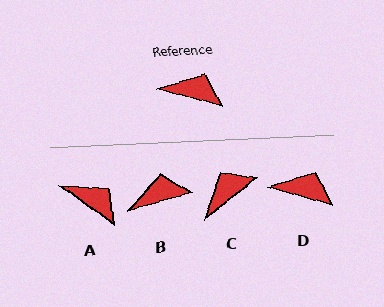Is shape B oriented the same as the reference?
No, it is off by about 31 degrees.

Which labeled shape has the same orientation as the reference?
D.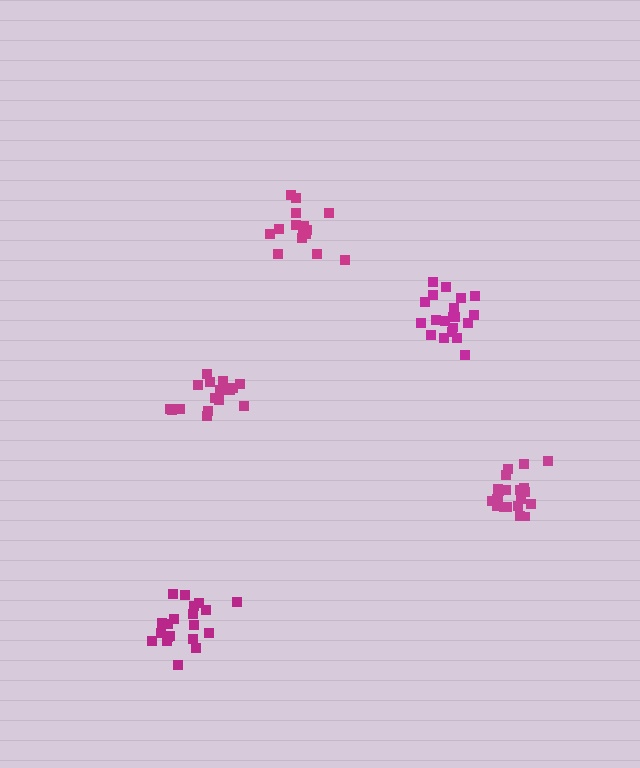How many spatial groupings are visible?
There are 5 spatial groupings.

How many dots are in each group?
Group 1: 17 dots, Group 2: 21 dots, Group 3: 20 dots, Group 4: 20 dots, Group 5: 15 dots (93 total).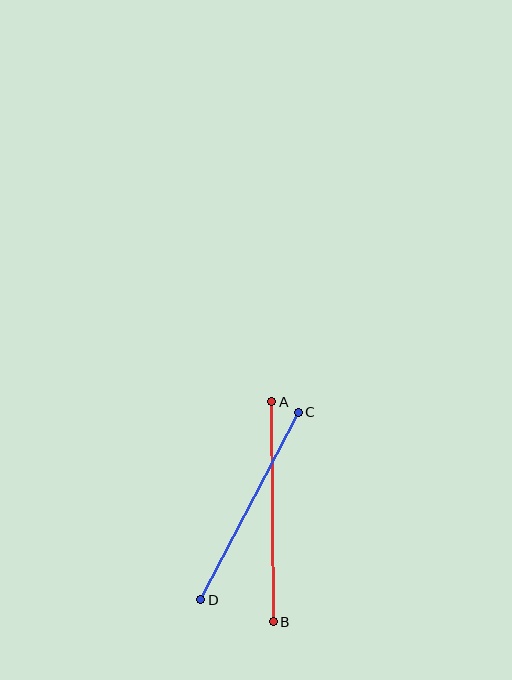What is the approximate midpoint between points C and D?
The midpoint is at approximately (249, 506) pixels.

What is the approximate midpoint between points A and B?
The midpoint is at approximately (272, 512) pixels.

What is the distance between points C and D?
The distance is approximately 211 pixels.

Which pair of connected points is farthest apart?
Points A and B are farthest apart.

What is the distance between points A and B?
The distance is approximately 220 pixels.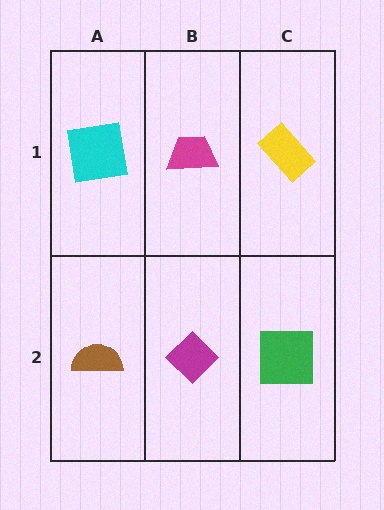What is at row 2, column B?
A magenta diamond.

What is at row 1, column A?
A cyan square.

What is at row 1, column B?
A magenta trapezoid.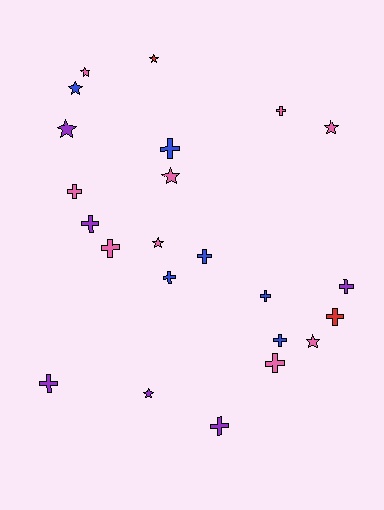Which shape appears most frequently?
Cross, with 14 objects.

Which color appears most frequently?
Pink, with 9 objects.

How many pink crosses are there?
There are 4 pink crosses.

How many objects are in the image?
There are 23 objects.